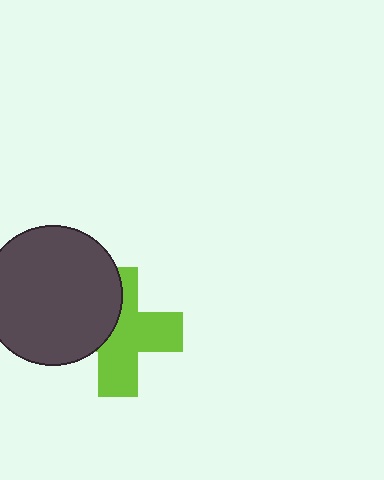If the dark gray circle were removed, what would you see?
You would see the complete lime cross.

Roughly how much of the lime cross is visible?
About half of it is visible (roughly 62%).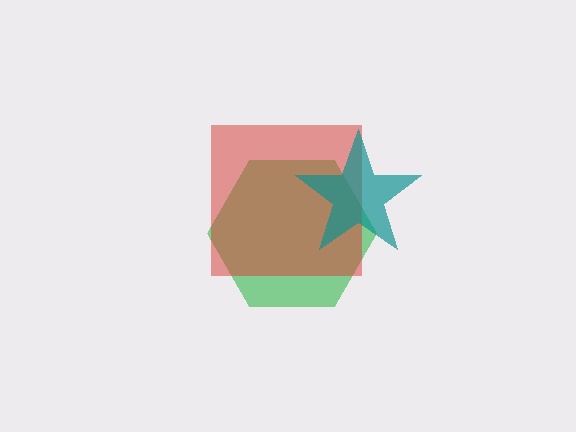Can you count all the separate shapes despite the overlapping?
Yes, there are 3 separate shapes.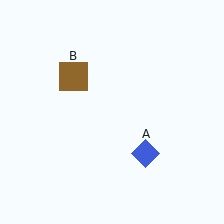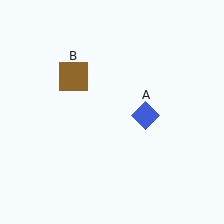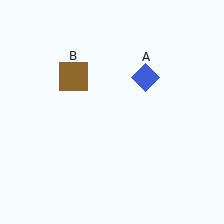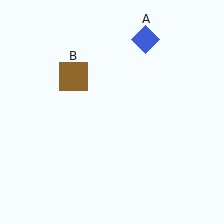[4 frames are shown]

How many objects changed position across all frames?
1 object changed position: blue diamond (object A).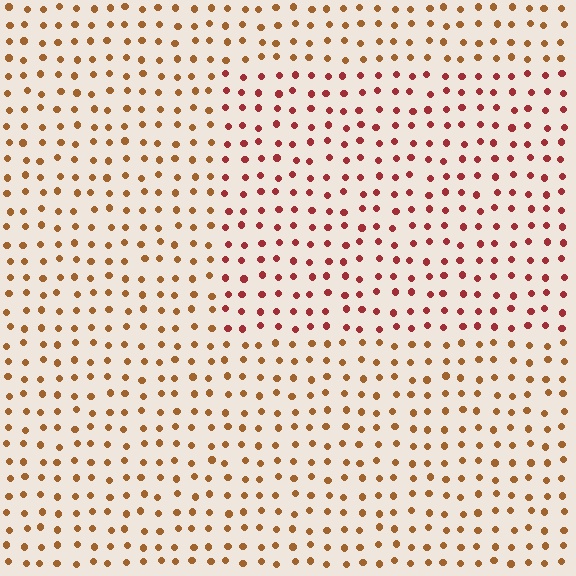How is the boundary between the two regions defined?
The boundary is defined purely by a slight shift in hue (about 33 degrees). Spacing, size, and orientation are identical on both sides.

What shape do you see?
I see a rectangle.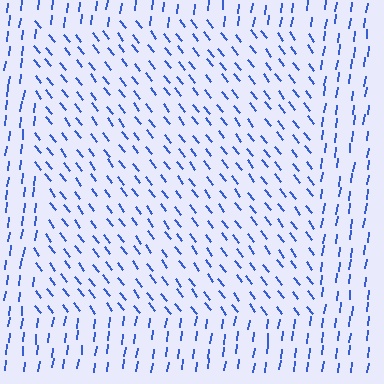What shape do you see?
I see a rectangle.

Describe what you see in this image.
The image is filled with small blue line segments. A rectangle region in the image has lines oriented differently from the surrounding lines, creating a visible texture boundary.